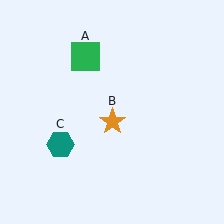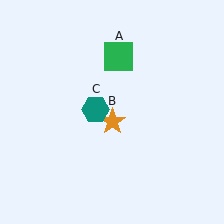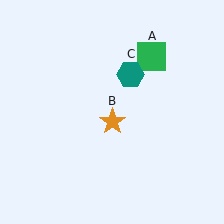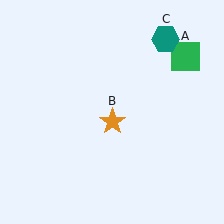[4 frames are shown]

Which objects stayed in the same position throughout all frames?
Orange star (object B) remained stationary.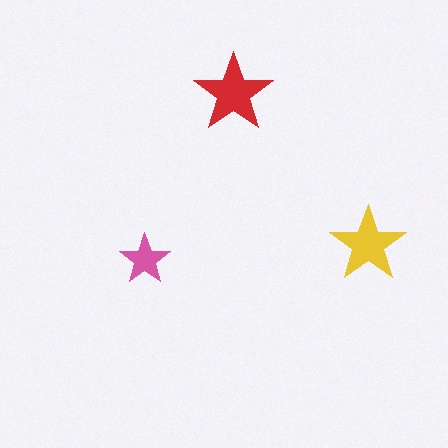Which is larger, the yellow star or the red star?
The red one.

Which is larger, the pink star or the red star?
The red one.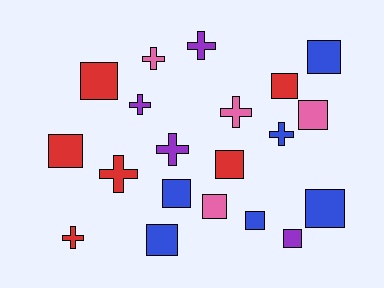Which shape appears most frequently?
Square, with 12 objects.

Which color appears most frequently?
Red, with 6 objects.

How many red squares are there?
There are 4 red squares.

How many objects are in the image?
There are 20 objects.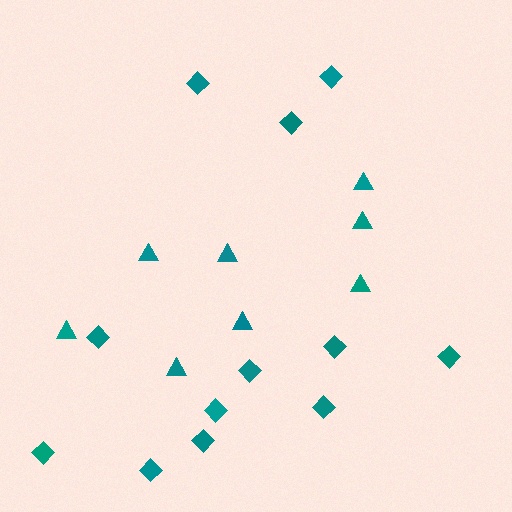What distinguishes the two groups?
There are 2 groups: one group of triangles (8) and one group of diamonds (12).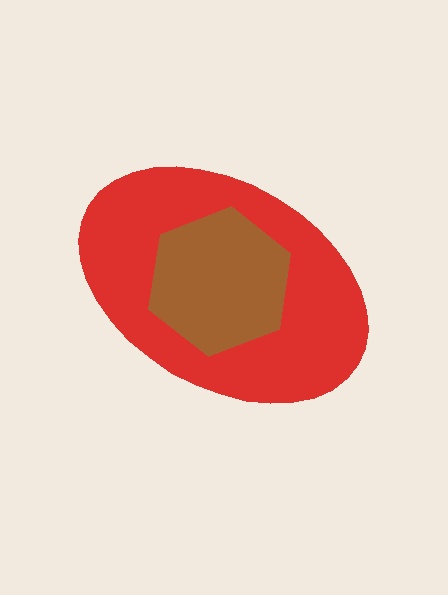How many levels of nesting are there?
2.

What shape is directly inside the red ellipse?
The brown hexagon.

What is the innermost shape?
The brown hexagon.